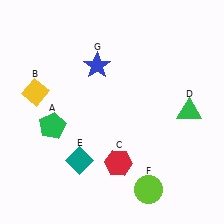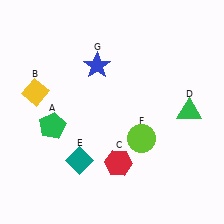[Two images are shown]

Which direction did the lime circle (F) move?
The lime circle (F) moved up.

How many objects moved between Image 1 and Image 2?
1 object moved between the two images.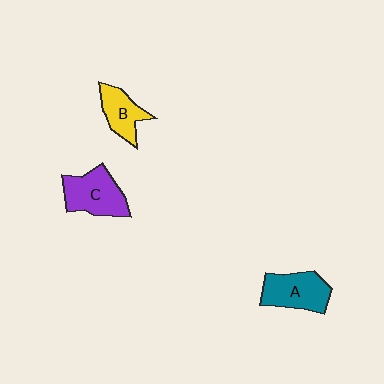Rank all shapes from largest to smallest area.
From largest to smallest: C (purple), A (teal), B (yellow).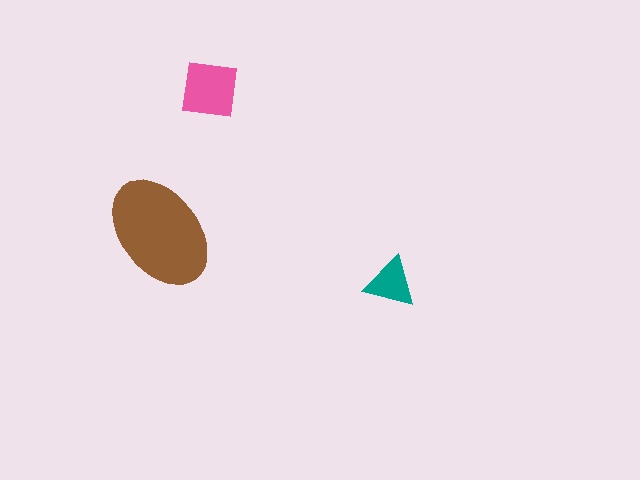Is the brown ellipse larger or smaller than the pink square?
Larger.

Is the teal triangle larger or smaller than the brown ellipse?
Smaller.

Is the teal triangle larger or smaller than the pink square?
Smaller.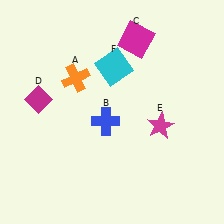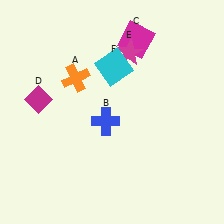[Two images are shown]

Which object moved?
The magenta star (E) moved up.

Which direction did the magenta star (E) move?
The magenta star (E) moved up.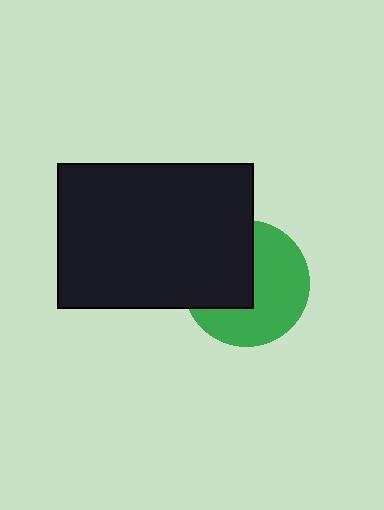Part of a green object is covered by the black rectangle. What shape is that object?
It is a circle.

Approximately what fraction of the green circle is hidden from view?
Roughly 43% of the green circle is hidden behind the black rectangle.